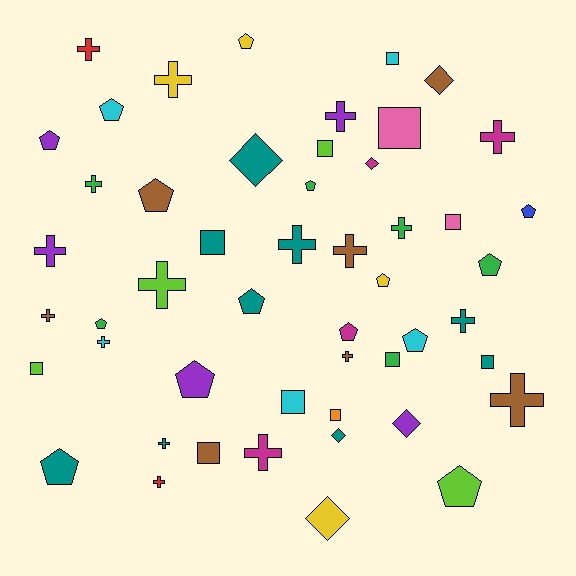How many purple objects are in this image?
There are 5 purple objects.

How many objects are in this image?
There are 50 objects.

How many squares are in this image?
There are 11 squares.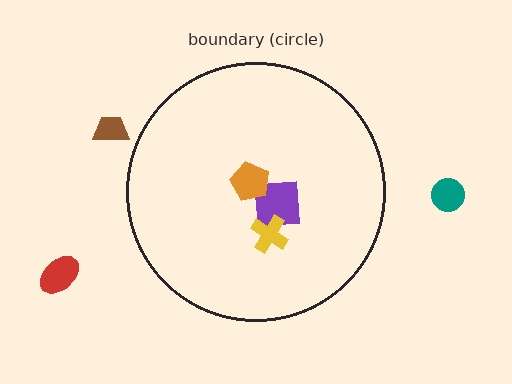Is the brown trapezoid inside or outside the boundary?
Outside.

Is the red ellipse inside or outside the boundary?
Outside.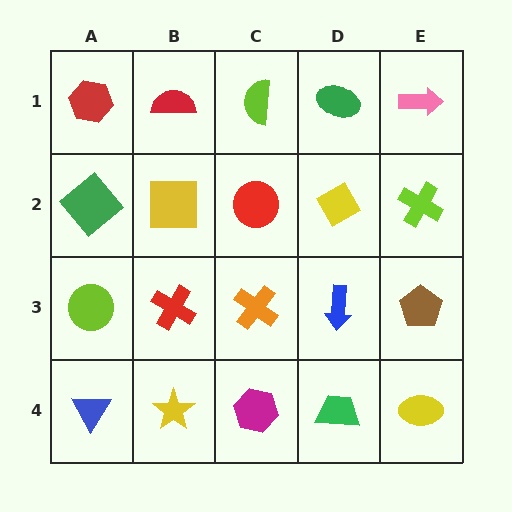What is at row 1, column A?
A red hexagon.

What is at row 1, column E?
A pink arrow.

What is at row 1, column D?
A green ellipse.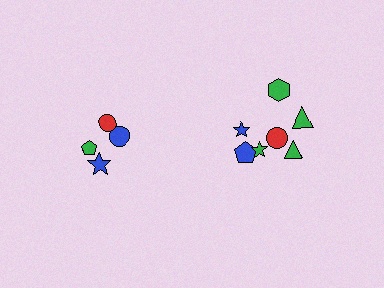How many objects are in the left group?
There are 4 objects.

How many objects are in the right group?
There are 7 objects.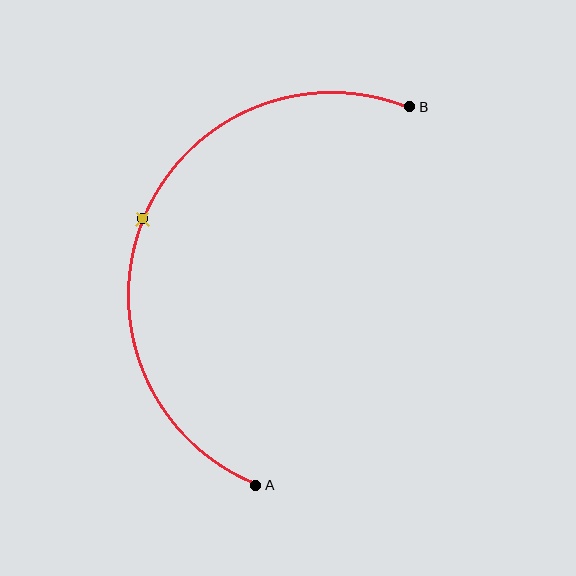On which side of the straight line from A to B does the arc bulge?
The arc bulges to the left of the straight line connecting A and B.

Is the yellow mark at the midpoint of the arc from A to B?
Yes. The yellow mark lies on the arc at equal arc-length from both A and B — it is the arc midpoint.